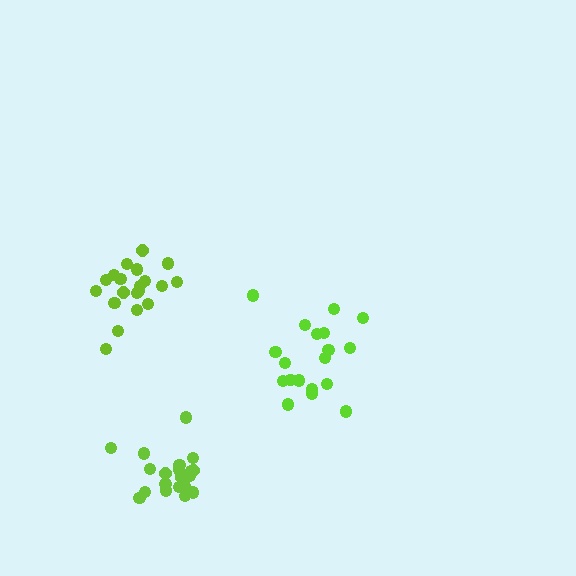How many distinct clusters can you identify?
There are 3 distinct clusters.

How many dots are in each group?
Group 1: 19 dots, Group 2: 20 dots, Group 3: 20 dots (59 total).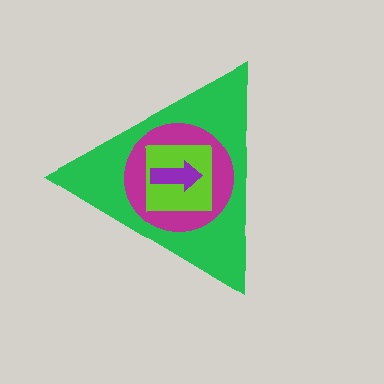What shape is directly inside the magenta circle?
The lime square.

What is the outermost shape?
The green triangle.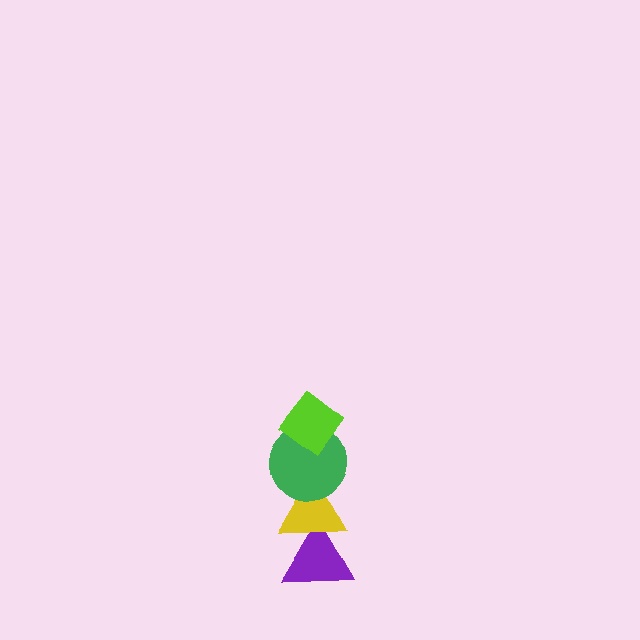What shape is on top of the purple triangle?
The yellow triangle is on top of the purple triangle.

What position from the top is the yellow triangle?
The yellow triangle is 3rd from the top.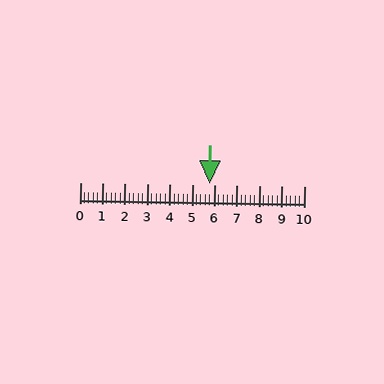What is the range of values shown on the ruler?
The ruler shows values from 0 to 10.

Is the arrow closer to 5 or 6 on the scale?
The arrow is closer to 6.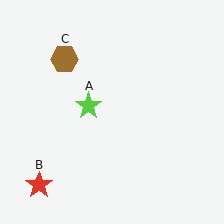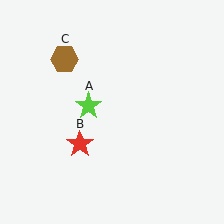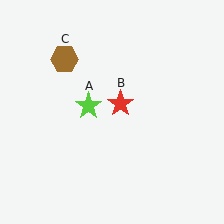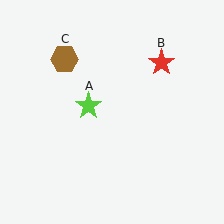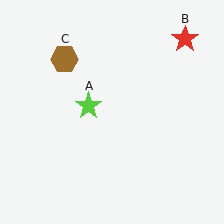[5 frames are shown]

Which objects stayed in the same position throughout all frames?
Lime star (object A) and brown hexagon (object C) remained stationary.